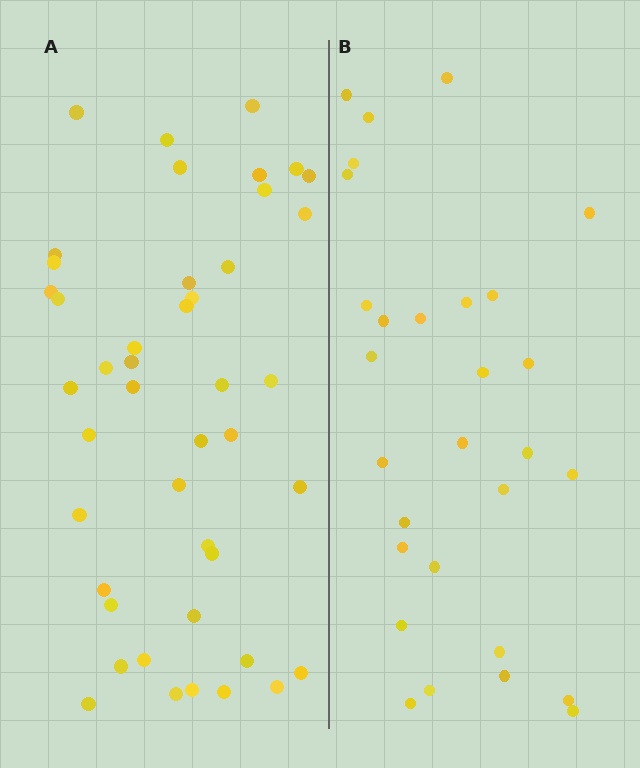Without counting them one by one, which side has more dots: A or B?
Region A (the left region) has more dots.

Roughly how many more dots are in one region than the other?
Region A has approximately 15 more dots than region B.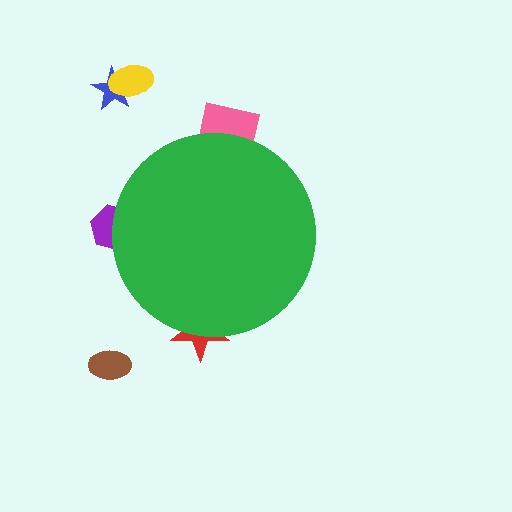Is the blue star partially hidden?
No, the blue star is fully visible.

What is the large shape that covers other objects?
A green circle.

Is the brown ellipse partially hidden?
No, the brown ellipse is fully visible.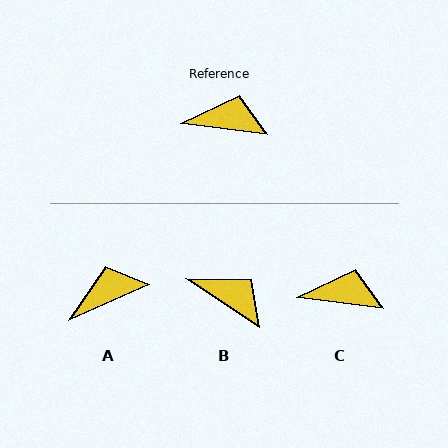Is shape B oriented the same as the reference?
No, it is off by about 26 degrees.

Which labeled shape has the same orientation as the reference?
C.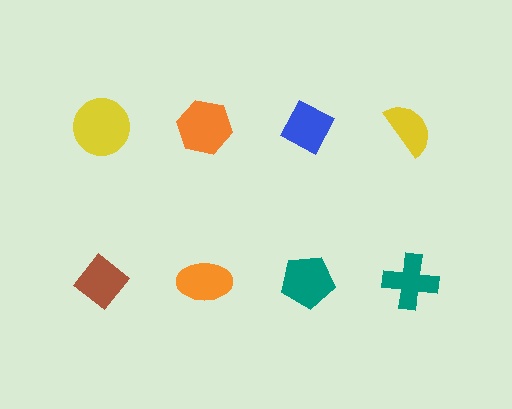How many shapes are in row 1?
4 shapes.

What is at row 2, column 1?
A brown diamond.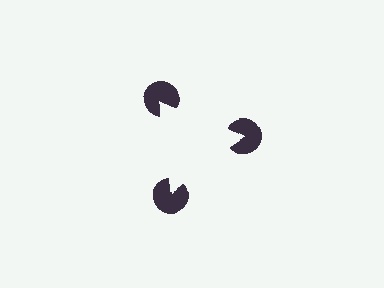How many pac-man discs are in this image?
There are 3 — one at each vertex of the illusory triangle.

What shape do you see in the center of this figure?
An illusory triangle — its edges are inferred from the aligned wedge cuts in the pac-man discs, not physically drawn.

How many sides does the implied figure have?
3 sides.